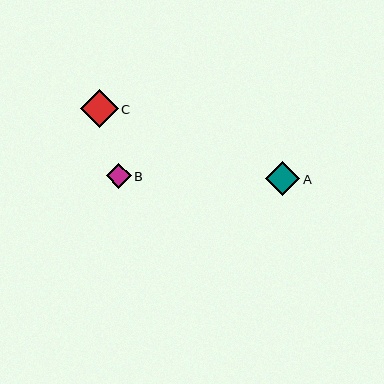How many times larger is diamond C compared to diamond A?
Diamond C is approximately 1.1 times the size of diamond A.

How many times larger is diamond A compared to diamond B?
Diamond A is approximately 1.3 times the size of diamond B.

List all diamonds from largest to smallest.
From largest to smallest: C, A, B.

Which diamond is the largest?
Diamond C is the largest with a size of approximately 38 pixels.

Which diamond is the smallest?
Diamond B is the smallest with a size of approximately 25 pixels.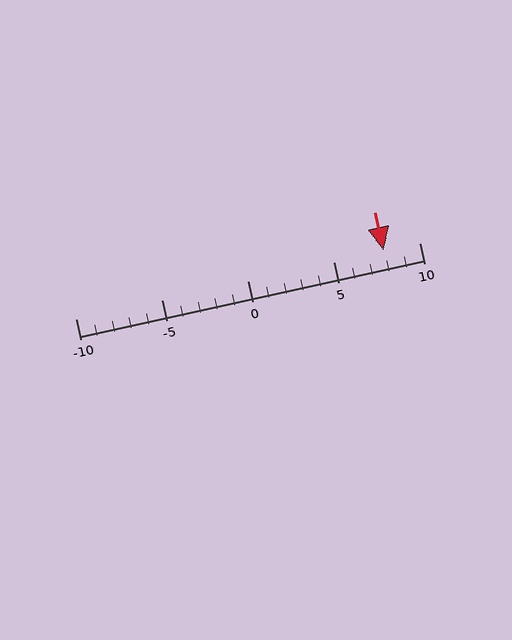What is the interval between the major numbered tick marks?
The major tick marks are spaced 5 units apart.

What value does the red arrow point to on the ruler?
The red arrow points to approximately 8.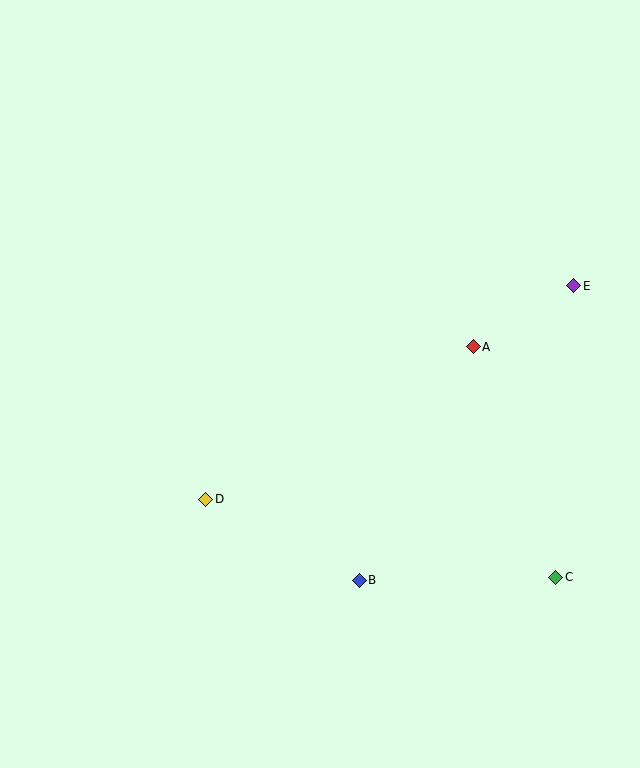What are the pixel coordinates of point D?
Point D is at (206, 499).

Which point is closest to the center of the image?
Point A at (473, 347) is closest to the center.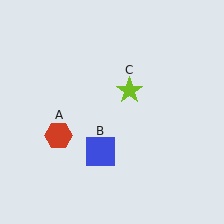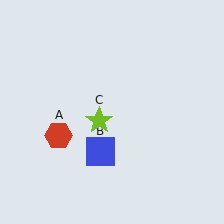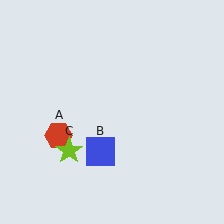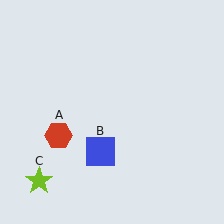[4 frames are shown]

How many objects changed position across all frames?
1 object changed position: lime star (object C).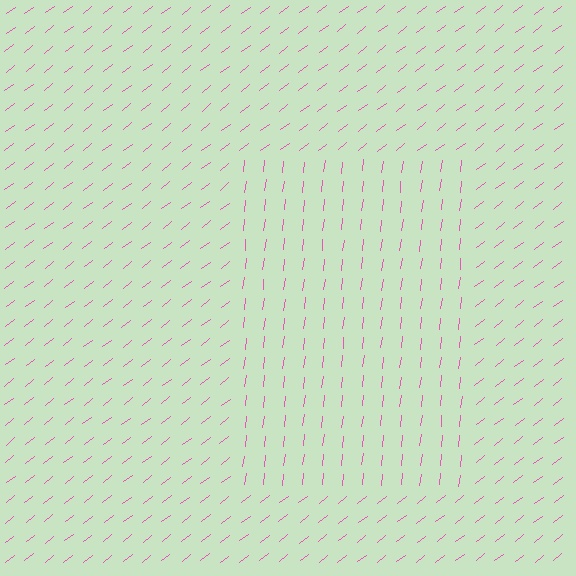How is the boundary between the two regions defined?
The boundary is defined purely by a change in line orientation (approximately 45 degrees difference). All lines are the same color and thickness.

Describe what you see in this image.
The image is filled with small pink line segments. A rectangle region in the image has lines oriented differently from the surrounding lines, creating a visible texture boundary.